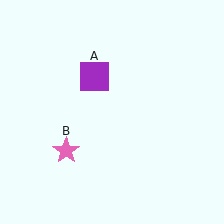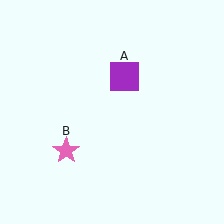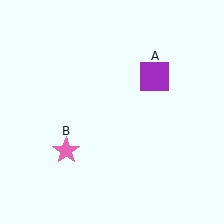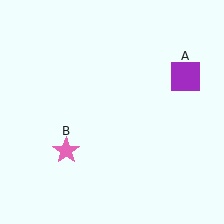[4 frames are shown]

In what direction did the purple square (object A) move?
The purple square (object A) moved right.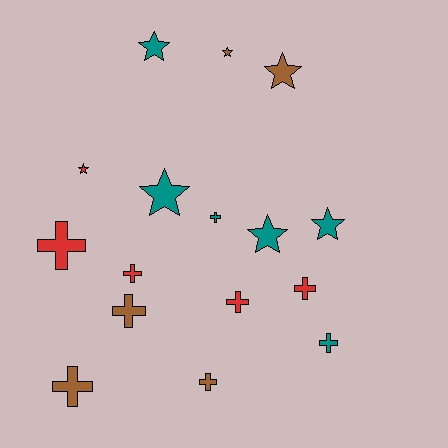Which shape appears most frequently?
Cross, with 9 objects.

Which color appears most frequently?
Teal, with 6 objects.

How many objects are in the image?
There are 16 objects.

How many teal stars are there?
There are 4 teal stars.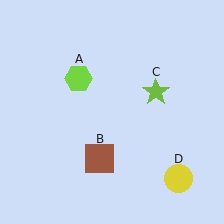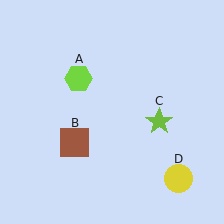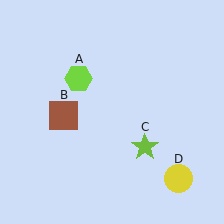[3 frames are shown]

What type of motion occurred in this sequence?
The brown square (object B), lime star (object C) rotated clockwise around the center of the scene.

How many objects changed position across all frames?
2 objects changed position: brown square (object B), lime star (object C).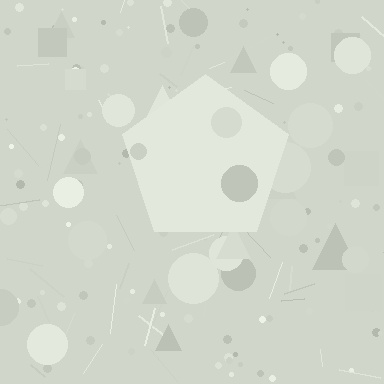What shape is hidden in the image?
A pentagon is hidden in the image.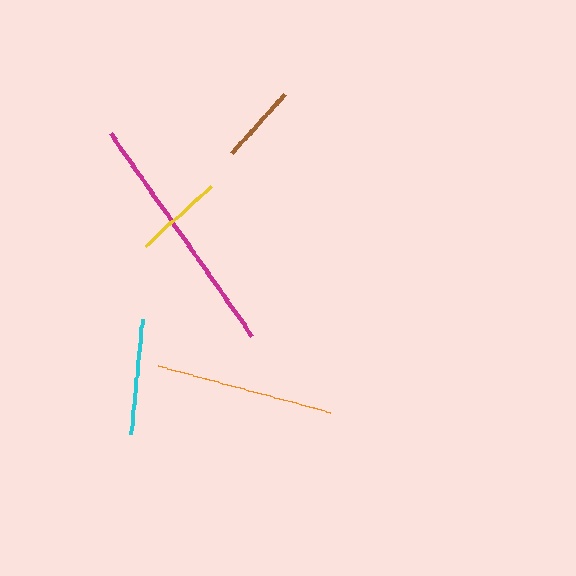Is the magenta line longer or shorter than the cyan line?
The magenta line is longer than the cyan line.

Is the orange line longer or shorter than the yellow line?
The orange line is longer than the yellow line.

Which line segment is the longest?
The magenta line is the longest at approximately 247 pixels.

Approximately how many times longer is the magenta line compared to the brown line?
The magenta line is approximately 3.1 times the length of the brown line.